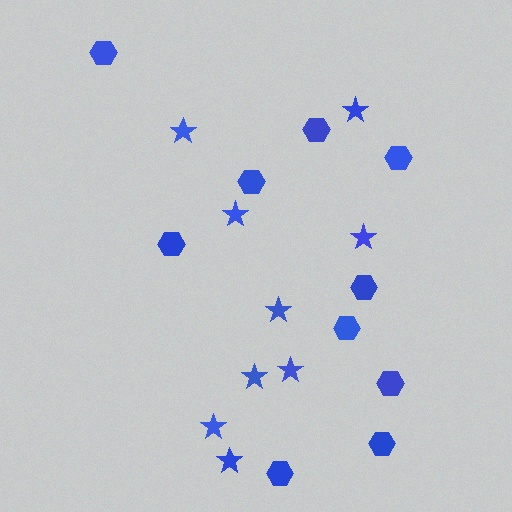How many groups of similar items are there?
There are 2 groups: one group of hexagons (10) and one group of stars (9).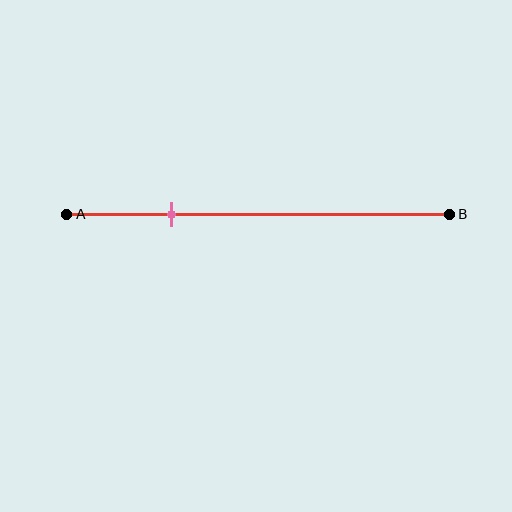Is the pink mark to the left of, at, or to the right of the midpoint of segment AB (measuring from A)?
The pink mark is to the left of the midpoint of segment AB.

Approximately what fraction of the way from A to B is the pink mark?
The pink mark is approximately 25% of the way from A to B.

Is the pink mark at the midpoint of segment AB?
No, the mark is at about 25% from A, not at the 50% midpoint.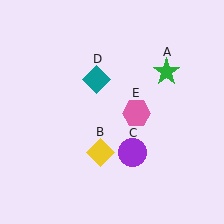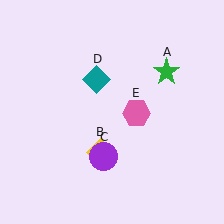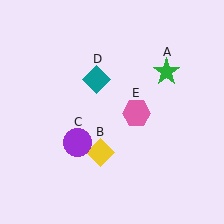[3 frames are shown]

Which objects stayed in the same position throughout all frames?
Green star (object A) and yellow diamond (object B) and teal diamond (object D) and pink hexagon (object E) remained stationary.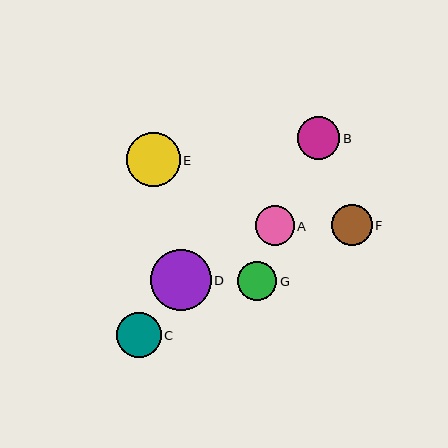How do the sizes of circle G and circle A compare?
Circle G and circle A are approximately the same size.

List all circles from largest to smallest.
From largest to smallest: D, E, C, B, F, G, A.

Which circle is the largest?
Circle D is the largest with a size of approximately 61 pixels.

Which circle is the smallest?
Circle A is the smallest with a size of approximately 39 pixels.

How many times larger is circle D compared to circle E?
Circle D is approximately 1.1 times the size of circle E.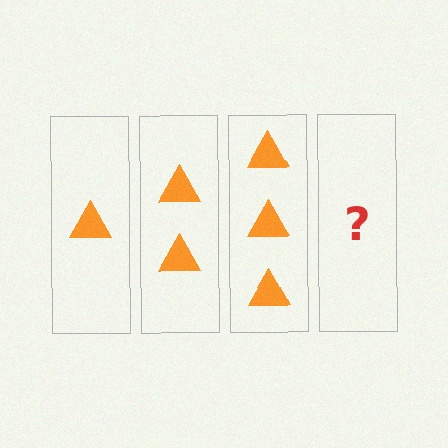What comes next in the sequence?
The next element should be 4 triangles.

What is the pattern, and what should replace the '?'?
The pattern is that each step adds one more triangle. The '?' should be 4 triangles.